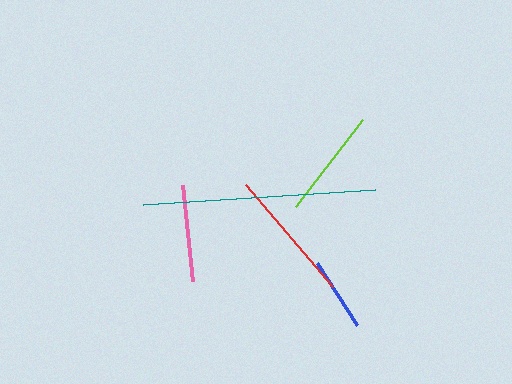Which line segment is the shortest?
The blue line is the shortest at approximately 73 pixels.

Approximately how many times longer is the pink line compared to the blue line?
The pink line is approximately 1.3 times the length of the blue line.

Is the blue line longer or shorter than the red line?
The red line is longer than the blue line.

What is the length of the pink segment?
The pink segment is approximately 97 pixels long.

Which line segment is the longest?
The teal line is the longest at approximately 232 pixels.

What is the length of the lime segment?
The lime segment is approximately 110 pixels long.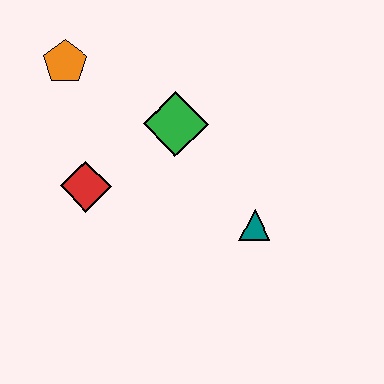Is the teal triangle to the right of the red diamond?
Yes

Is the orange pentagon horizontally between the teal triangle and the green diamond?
No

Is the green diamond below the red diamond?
No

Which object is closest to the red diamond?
The green diamond is closest to the red diamond.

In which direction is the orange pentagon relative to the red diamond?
The orange pentagon is above the red diamond.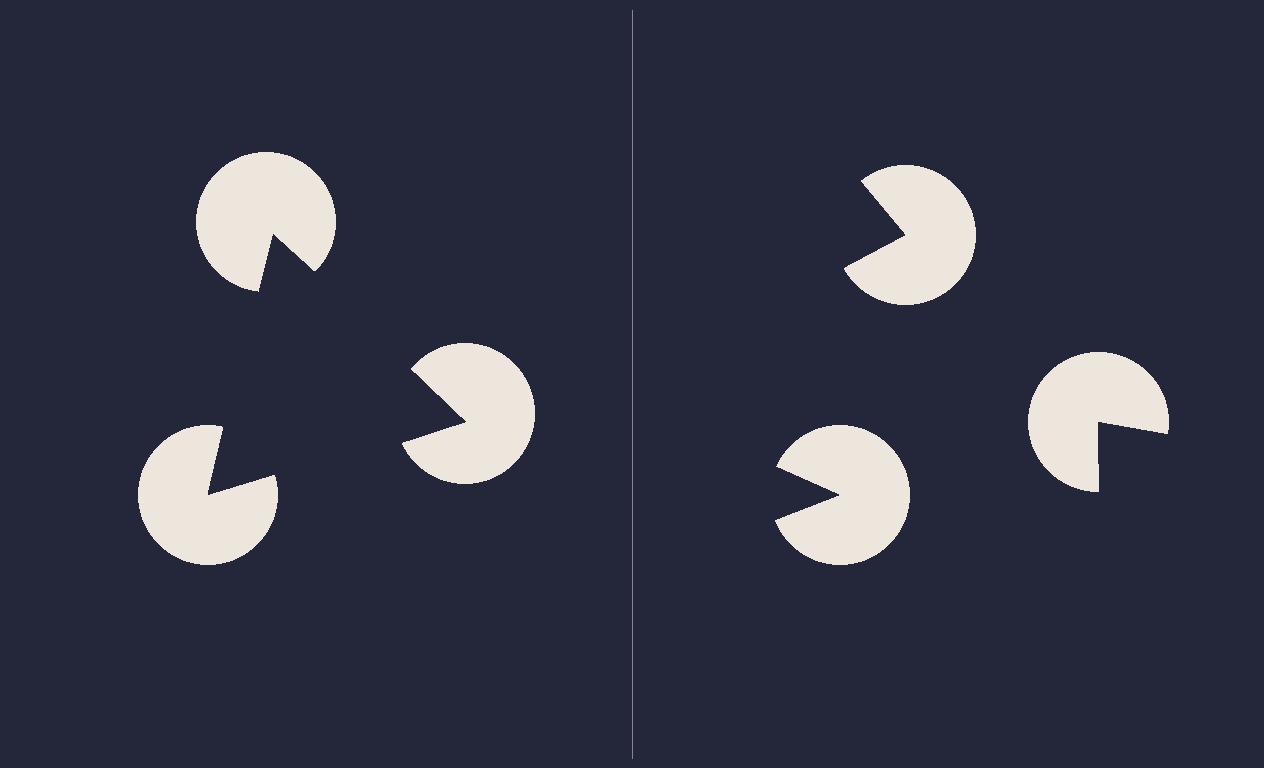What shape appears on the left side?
An illusory triangle.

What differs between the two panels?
The pac-man discs are positioned identically on both sides; only the wedge orientations differ. On the left they align to a triangle; on the right they are misaligned.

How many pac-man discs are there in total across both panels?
6 — 3 on each side.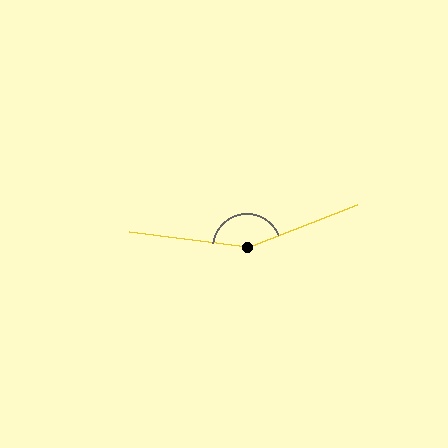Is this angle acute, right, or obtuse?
It is obtuse.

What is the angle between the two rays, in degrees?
Approximately 151 degrees.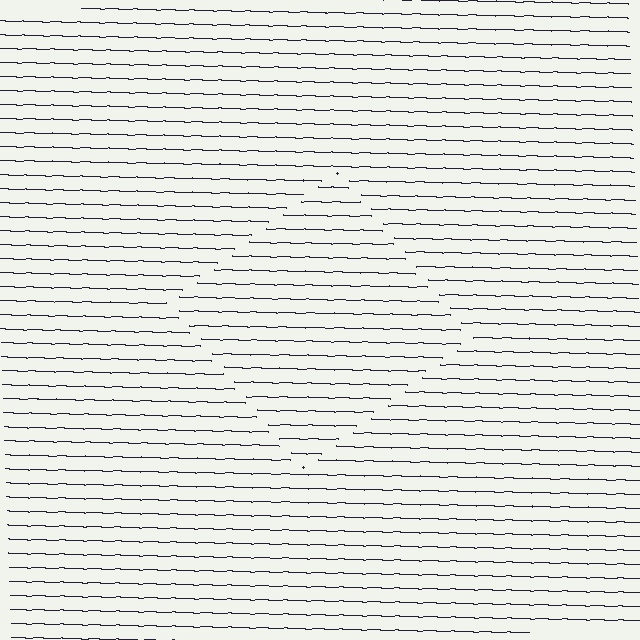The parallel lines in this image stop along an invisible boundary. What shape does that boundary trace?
An illusory square. The interior of the shape contains the same grating, shifted by half a period — the contour is defined by the phase discontinuity where line-ends from the inner and outer gratings abut.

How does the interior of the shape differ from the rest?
The interior of the shape contains the same grating, shifted by half a period — the contour is defined by the phase discontinuity where line-ends from the inner and outer gratings abut.